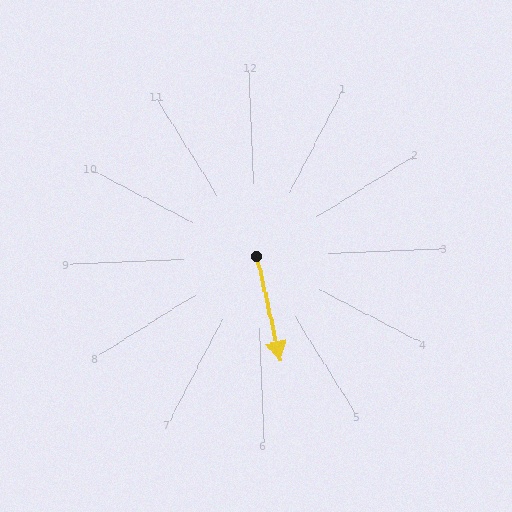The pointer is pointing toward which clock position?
Roughly 6 o'clock.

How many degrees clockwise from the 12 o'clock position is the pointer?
Approximately 169 degrees.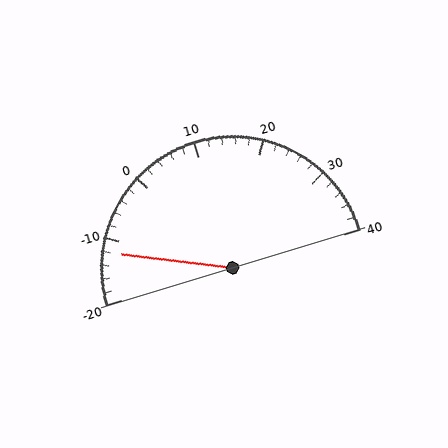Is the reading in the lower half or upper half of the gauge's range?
The reading is in the lower half of the range (-20 to 40).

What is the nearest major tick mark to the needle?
The nearest major tick mark is -10.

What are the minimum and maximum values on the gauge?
The gauge ranges from -20 to 40.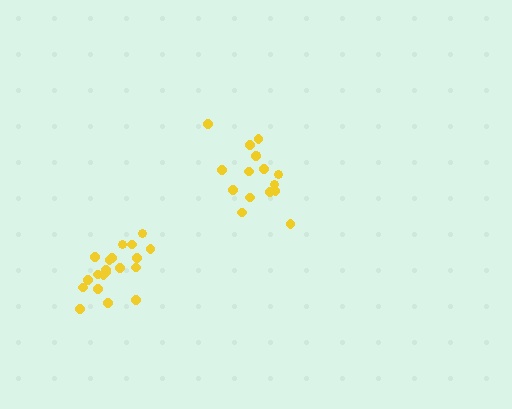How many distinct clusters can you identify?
There are 2 distinct clusters.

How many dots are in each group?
Group 1: 16 dots, Group 2: 20 dots (36 total).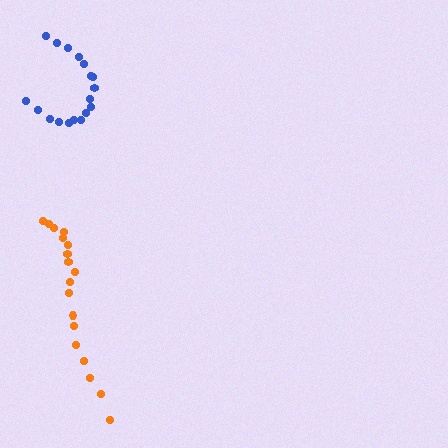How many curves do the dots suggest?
There are 2 distinct paths.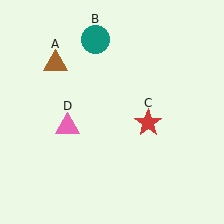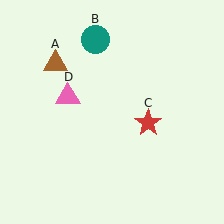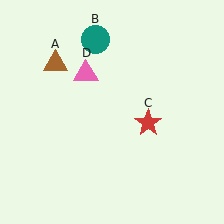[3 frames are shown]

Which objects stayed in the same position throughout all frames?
Brown triangle (object A) and teal circle (object B) and red star (object C) remained stationary.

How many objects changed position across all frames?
1 object changed position: pink triangle (object D).